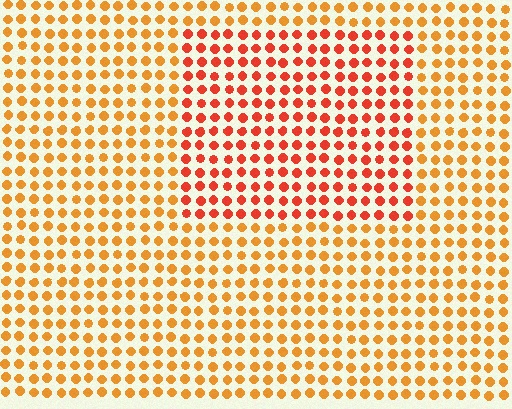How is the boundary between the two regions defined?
The boundary is defined purely by a slight shift in hue (about 29 degrees). Spacing, size, and orientation are identical on both sides.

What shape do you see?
I see a rectangle.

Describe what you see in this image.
The image is filled with small orange elements in a uniform arrangement. A rectangle-shaped region is visible where the elements are tinted to a slightly different hue, forming a subtle color boundary.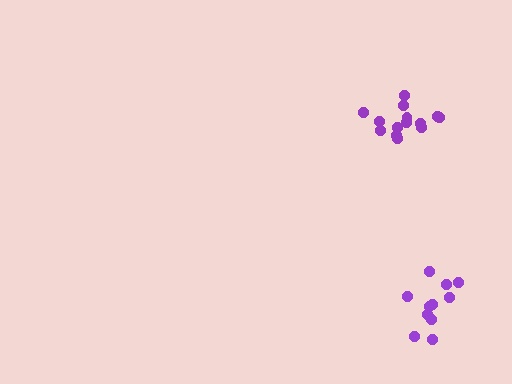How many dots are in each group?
Group 1: 14 dots, Group 2: 11 dots (25 total).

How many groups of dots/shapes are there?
There are 2 groups.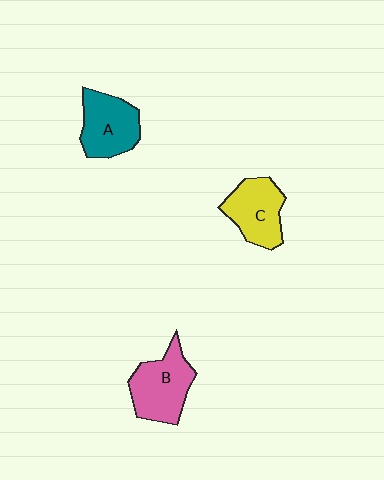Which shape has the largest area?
Shape B (pink).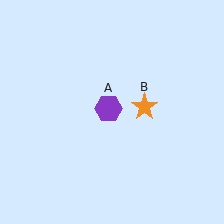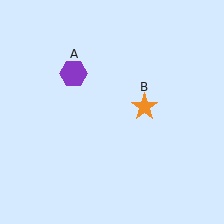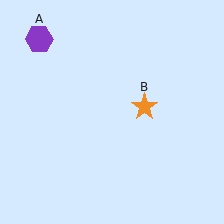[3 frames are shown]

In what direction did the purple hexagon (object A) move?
The purple hexagon (object A) moved up and to the left.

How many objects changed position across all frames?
1 object changed position: purple hexagon (object A).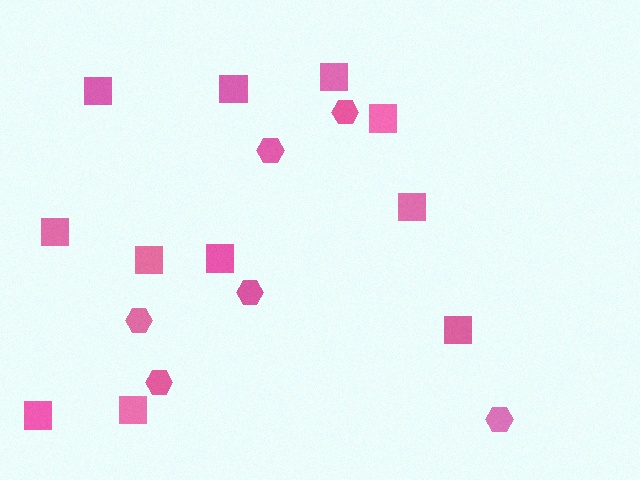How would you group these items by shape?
There are 2 groups: one group of squares (11) and one group of hexagons (6).